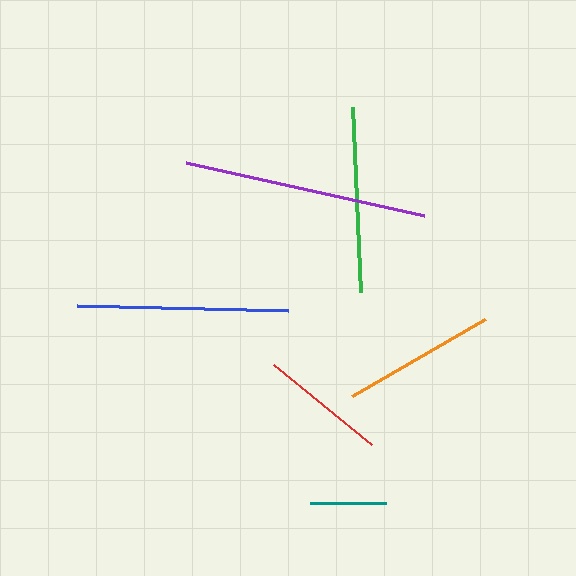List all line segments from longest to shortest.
From longest to shortest: purple, blue, green, orange, red, teal.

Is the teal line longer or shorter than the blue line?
The blue line is longer than the teal line.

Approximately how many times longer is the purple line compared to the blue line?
The purple line is approximately 1.2 times the length of the blue line.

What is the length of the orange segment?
The orange segment is approximately 153 pixels long.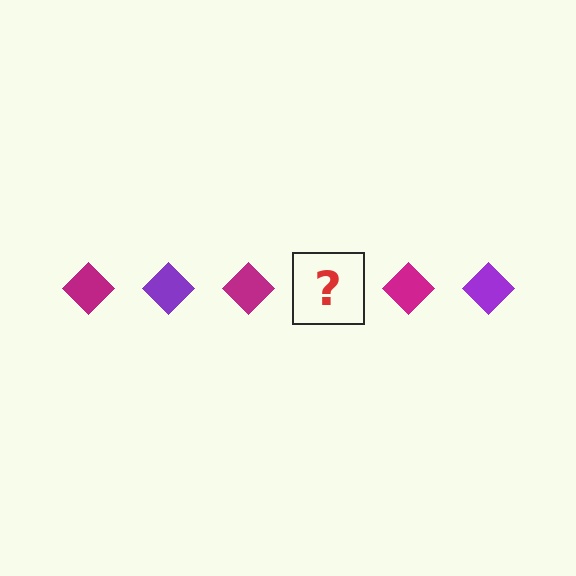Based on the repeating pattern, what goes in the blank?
The blank should be a purple diamond.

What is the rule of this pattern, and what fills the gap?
The rule is that the pattern cycles through magenta, purple diamonds. The gap should be filled with a purple diamond.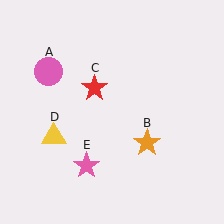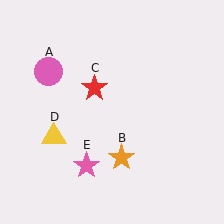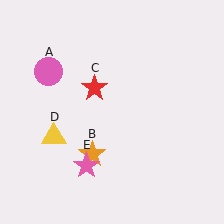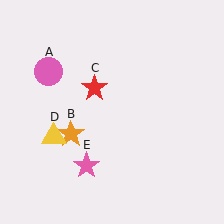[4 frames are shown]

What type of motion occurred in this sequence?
The orange star (object B) rotated clockwise around the center of the scene.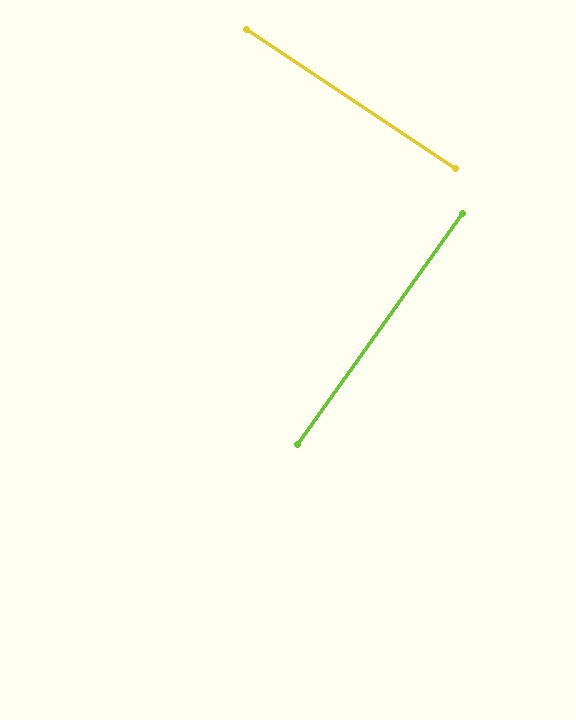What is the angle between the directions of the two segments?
Approximately 88 degrees.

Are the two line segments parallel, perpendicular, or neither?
Perpendicular — they meet at approximately 88°.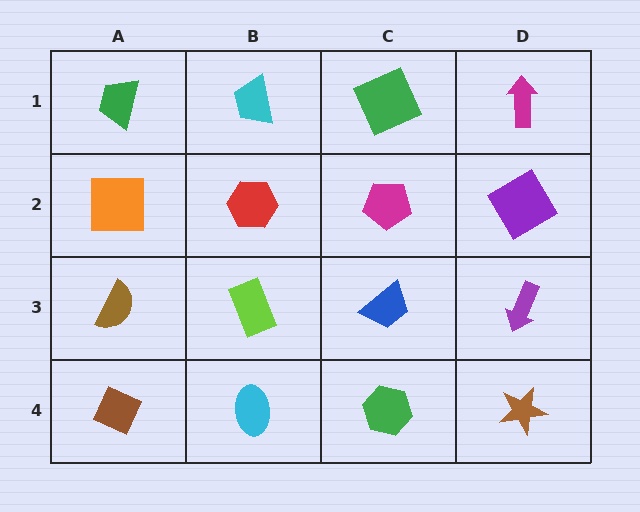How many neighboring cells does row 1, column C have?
3.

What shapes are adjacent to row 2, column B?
A cyan trapezoid (row 1, column B), a lime rectangle (row 3, column B), an orange square (row 2, column A), a magenta pentagon (row 2, column C).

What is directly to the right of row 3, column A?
A lime rectangle.